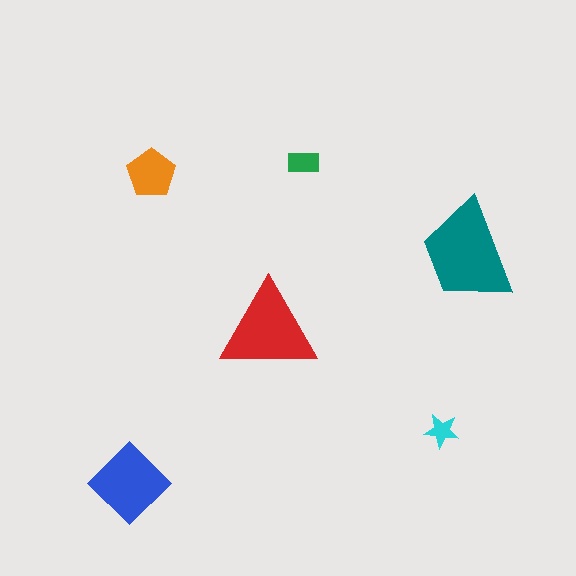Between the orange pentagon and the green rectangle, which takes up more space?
The orange pentagon.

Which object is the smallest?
The cyan star.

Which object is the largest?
The teal trapezoid.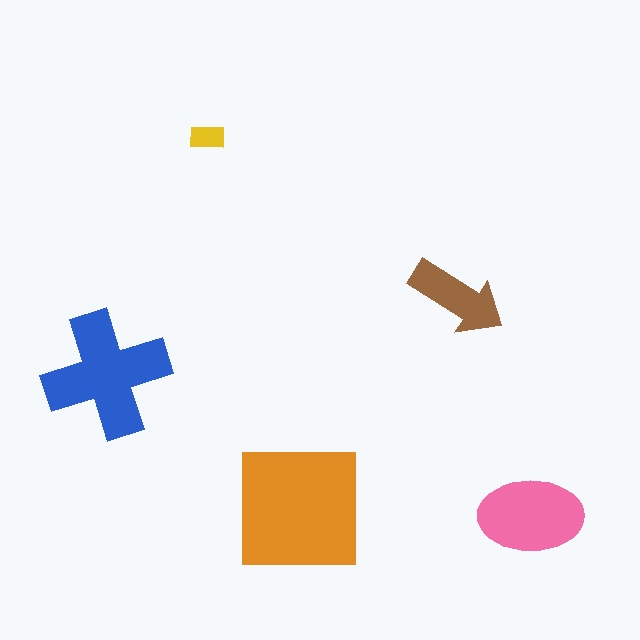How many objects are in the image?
There are 5 objects in the image.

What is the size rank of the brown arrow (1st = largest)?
4th.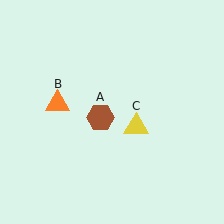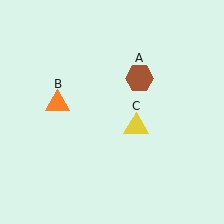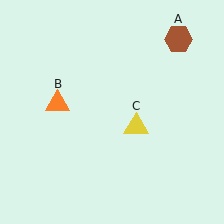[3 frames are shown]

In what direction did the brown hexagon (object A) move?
The brown hexagon (object A) moved up and to the right.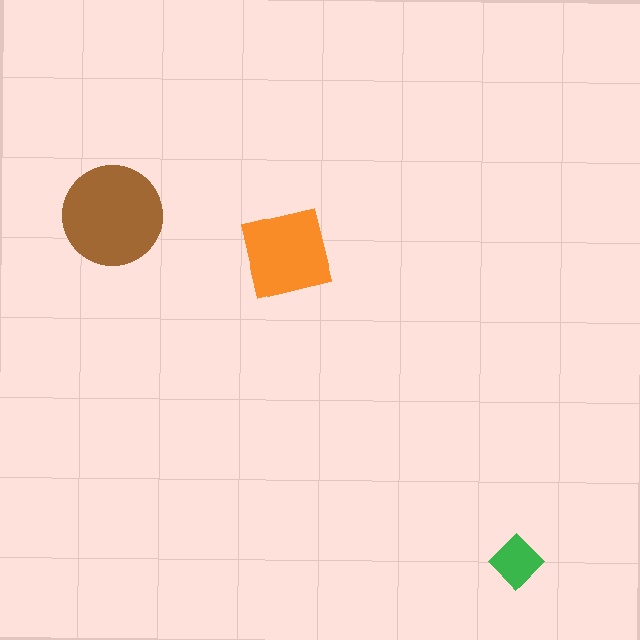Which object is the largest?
The brown circle.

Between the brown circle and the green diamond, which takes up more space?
The brown circle.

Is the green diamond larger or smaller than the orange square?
Smaller.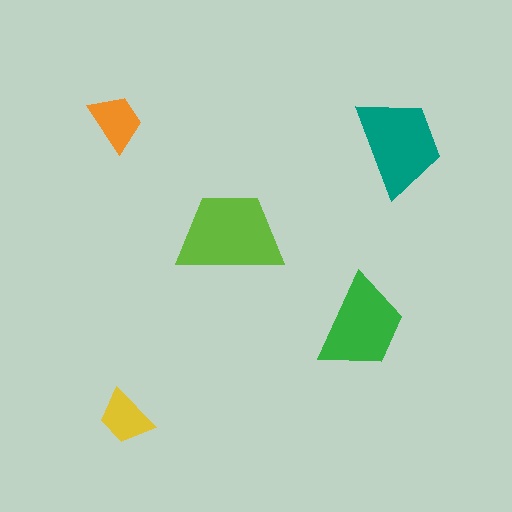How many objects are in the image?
There are 5 objects in the image.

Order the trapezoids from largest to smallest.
the lime one, the teal one, the green one, the orange one, the yellow one.